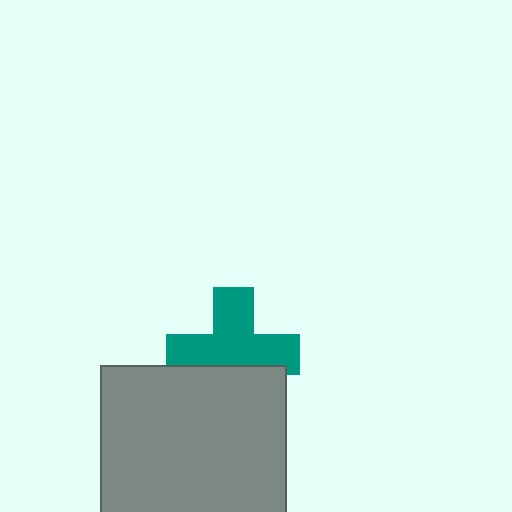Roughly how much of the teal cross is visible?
Most of it is visible (roughly 67%).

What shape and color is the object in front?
The object in front is a gray square.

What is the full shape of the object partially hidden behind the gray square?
The partially hidden object is a teal cross.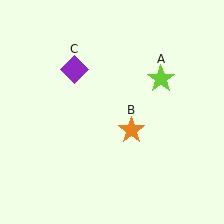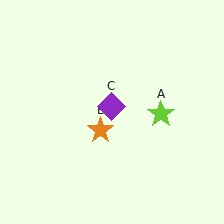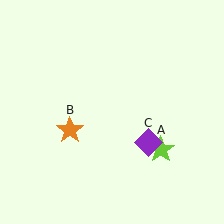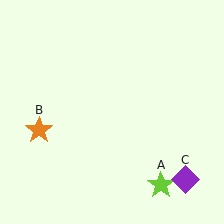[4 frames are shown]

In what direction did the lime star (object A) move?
The lime star (object A) moved down.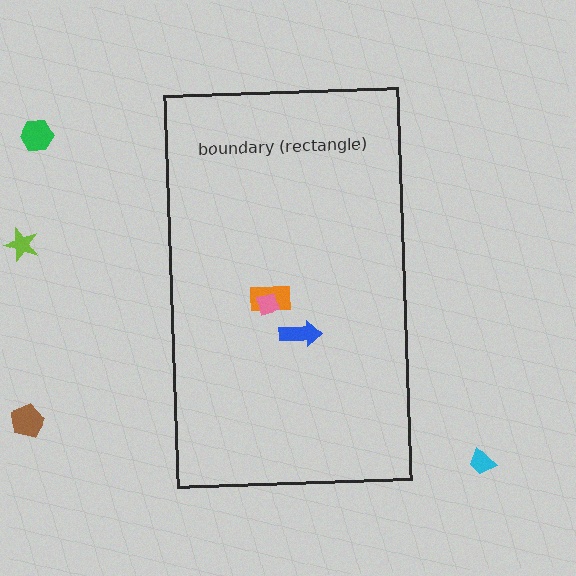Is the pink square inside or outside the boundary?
Inside.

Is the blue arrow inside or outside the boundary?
Inside.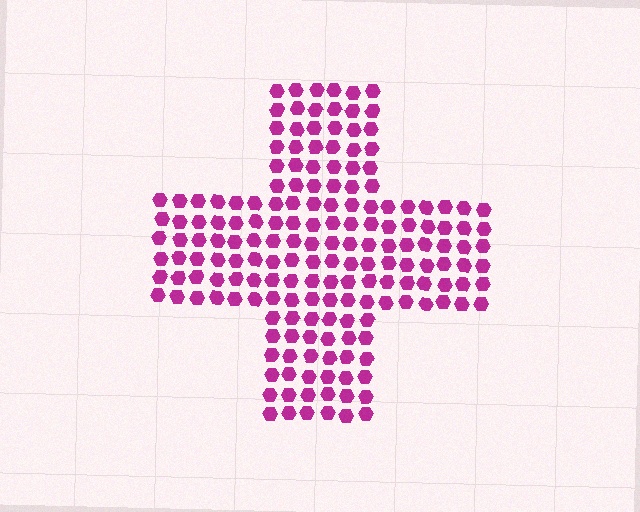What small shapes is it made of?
It is made of small hexagons.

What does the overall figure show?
The overall figure shows a cross.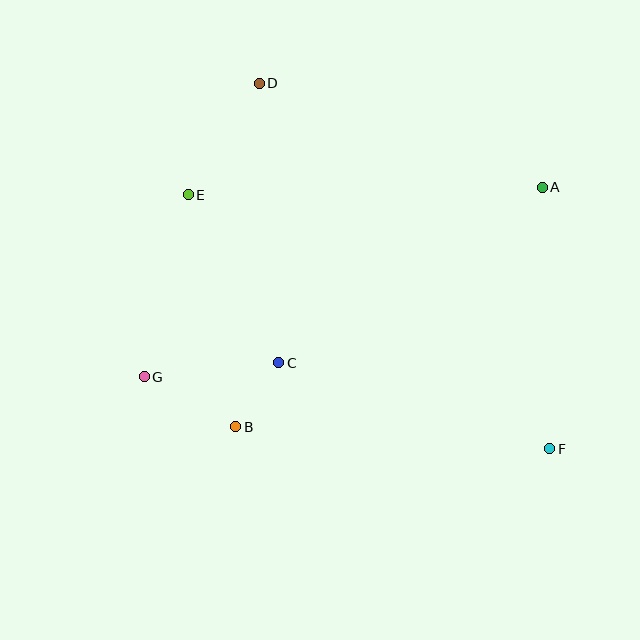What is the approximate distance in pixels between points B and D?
The distance between B and D is approximately 344 pixels.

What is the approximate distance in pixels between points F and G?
The distance between F and G is approximately 412 pixels.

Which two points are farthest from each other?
Points D and F are farthest from each other.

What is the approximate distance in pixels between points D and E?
The distance between D and E is approximately 133 pixels.